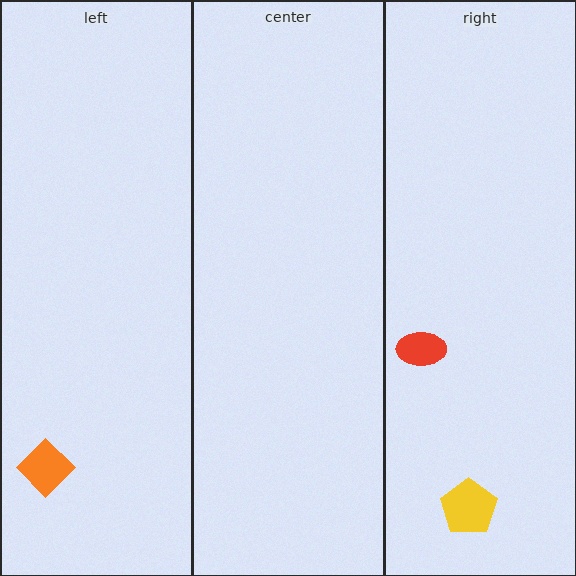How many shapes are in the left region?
1.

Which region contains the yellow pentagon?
The right region.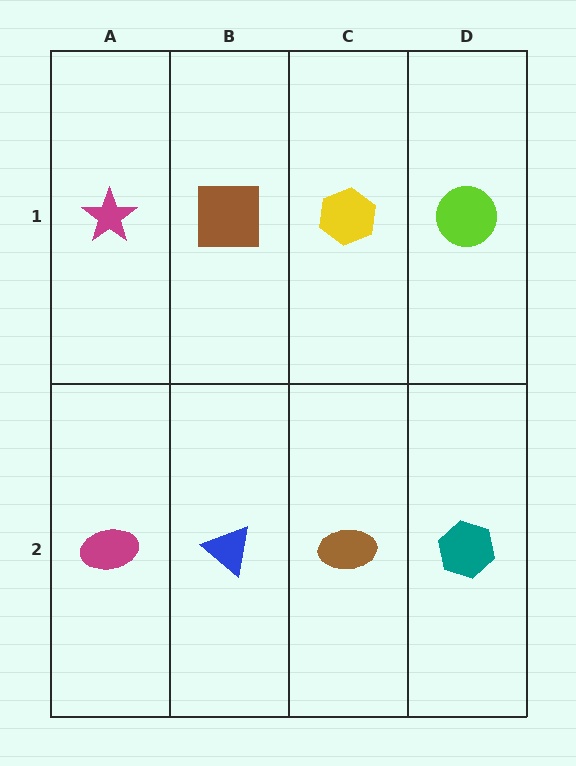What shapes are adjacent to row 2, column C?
A yellow hexagon (row 1, column C), a blue triangle (row 2, column B), a teal hexagon (row 2, column D).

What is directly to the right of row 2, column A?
A blue triangle.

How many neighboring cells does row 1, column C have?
3.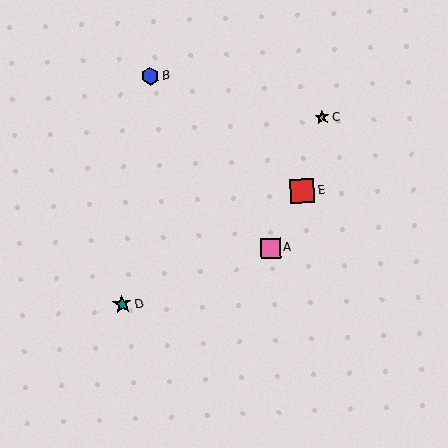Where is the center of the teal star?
The center of the teal star is at (122, 304).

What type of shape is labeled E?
Shape E is a red square.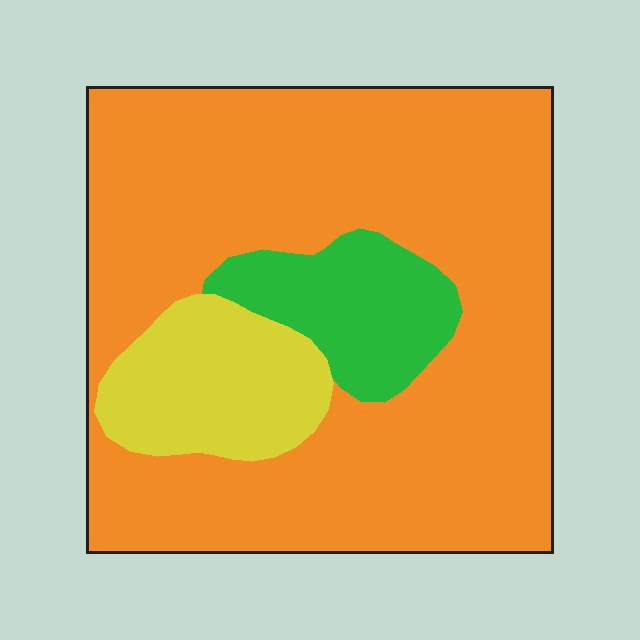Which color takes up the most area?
Orange, at roughly 75%.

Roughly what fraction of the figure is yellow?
Yellow takes up about one eighth (1/8) of the figure.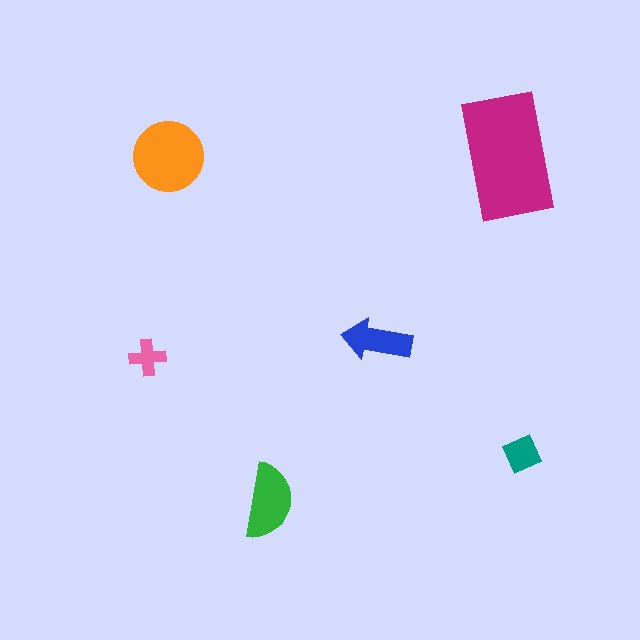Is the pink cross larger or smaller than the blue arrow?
Smaller.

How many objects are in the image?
There are 6 objects in the image.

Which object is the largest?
The magenta rectangle.